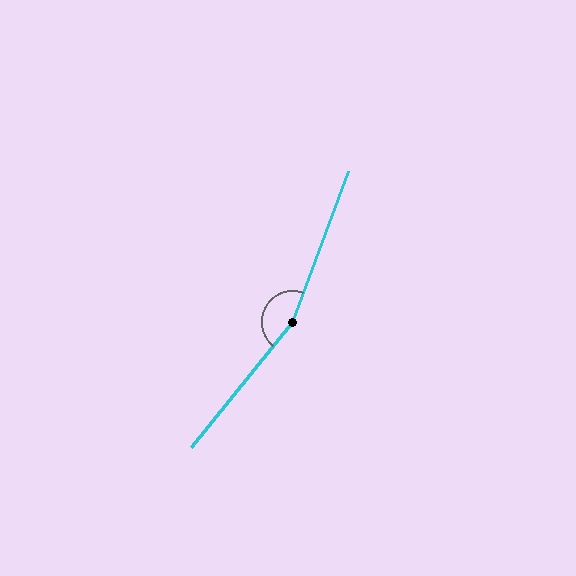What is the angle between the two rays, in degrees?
Approximately 162 degrees.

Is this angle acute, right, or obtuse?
It is obtuse.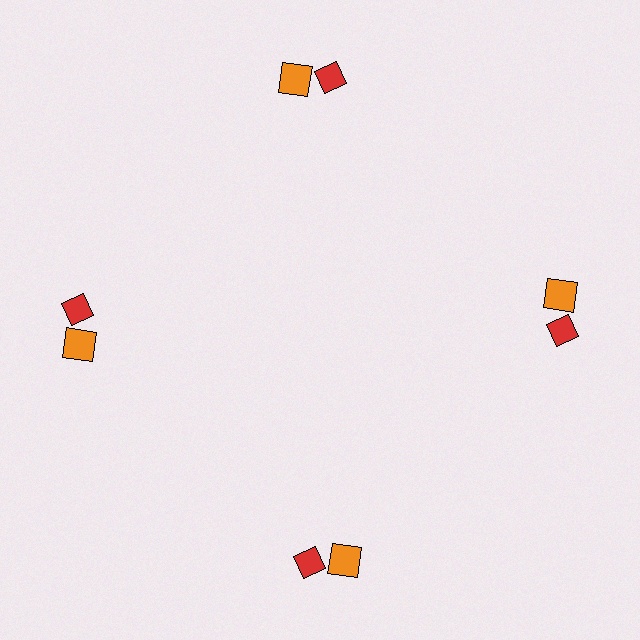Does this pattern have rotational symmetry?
Yes, this pattern has 4-fold rotational symmetry. It looks the same after rotating 90 degrees around the center.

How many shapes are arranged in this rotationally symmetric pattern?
There are 8 shapes, arranged in 4 groups of 2.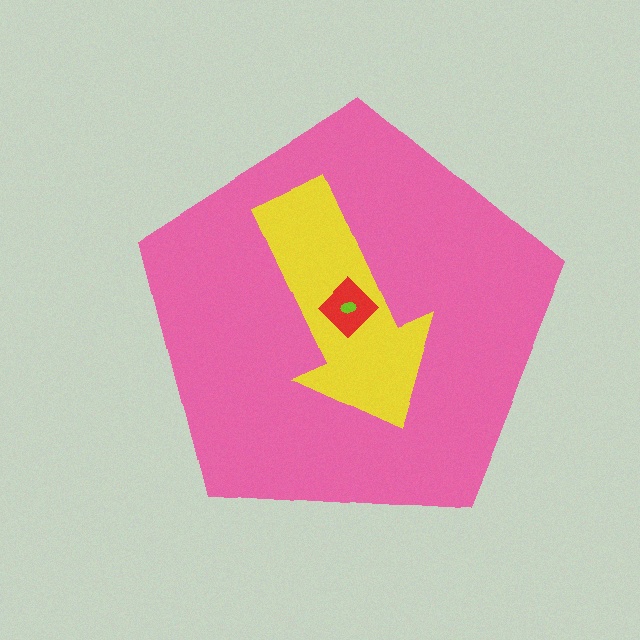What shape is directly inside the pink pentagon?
The yellow arrow.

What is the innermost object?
The lime ellipse.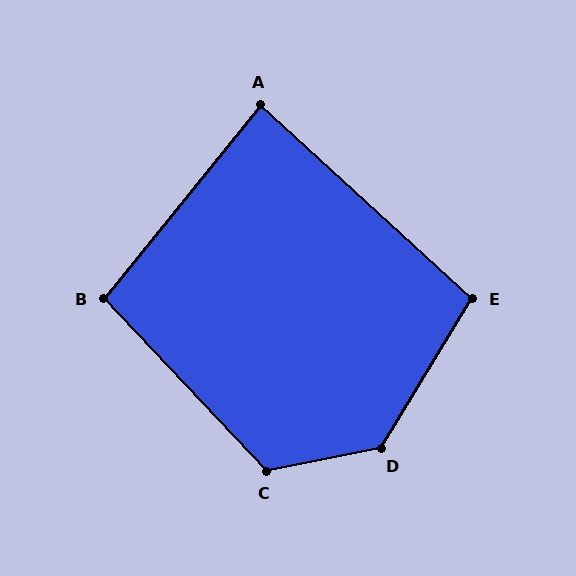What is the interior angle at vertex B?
Approximately 98 degrees (obtuse).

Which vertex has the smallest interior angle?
A, at approximately 87 degrees.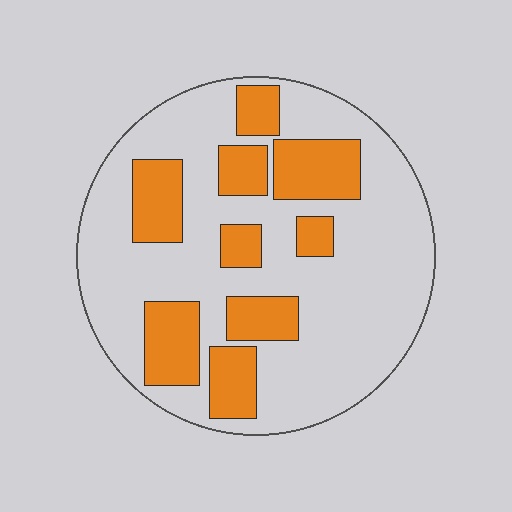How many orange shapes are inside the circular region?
9.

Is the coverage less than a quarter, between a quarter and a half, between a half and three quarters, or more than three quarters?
Between a quarter and a half.